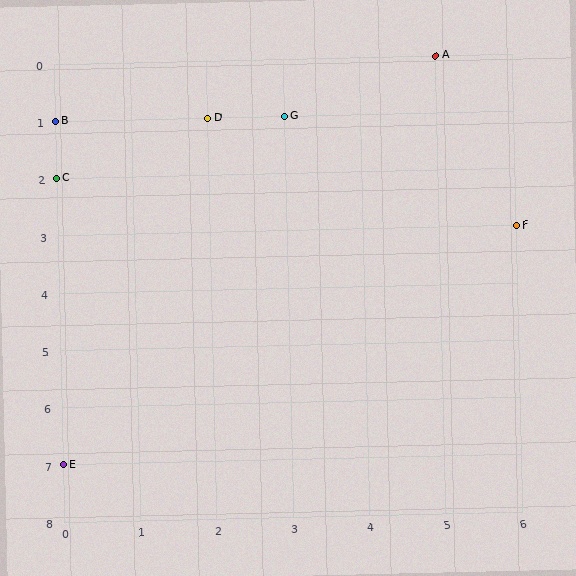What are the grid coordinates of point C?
Point C is at grid coordinates (0, 2).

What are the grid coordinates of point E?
Point E is at grid coordinates (0, 7).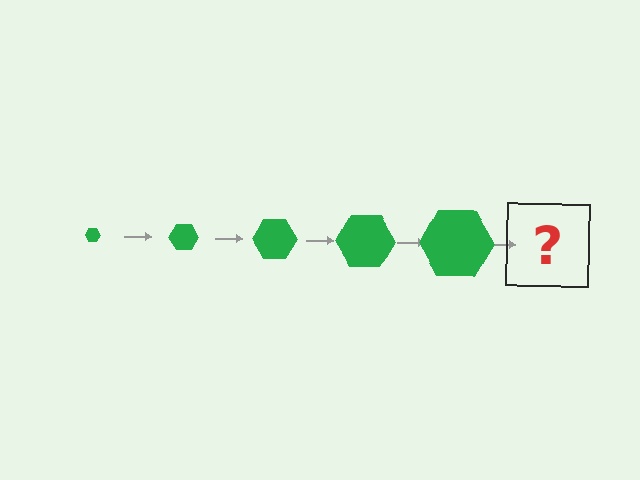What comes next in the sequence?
The next element should be a green hexagon, larger than the previous one.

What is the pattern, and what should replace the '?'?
The pattern is that the hexagon gets progressively larger each step. The '?' should be a green hexagon, larger than the previous one.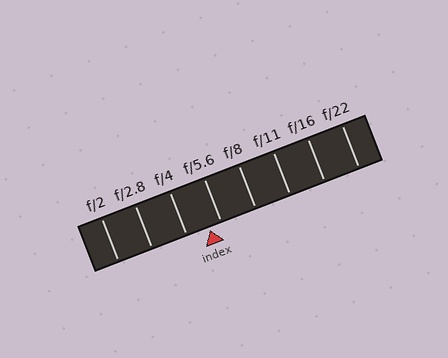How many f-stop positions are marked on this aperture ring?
There are 8 f-stop positions marked.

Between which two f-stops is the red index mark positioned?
The index mark is between f/4 and f/5.6.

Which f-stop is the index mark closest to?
The index mark is closest to f/5.6.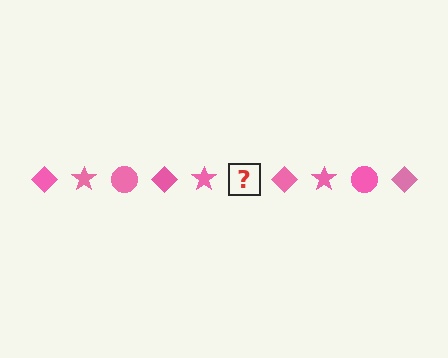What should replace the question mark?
The question mark should be replaced with a pink circle.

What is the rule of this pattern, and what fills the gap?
The rule is that the pattern cycles through diamond, star, circle shapes in pink. The gap should be filled with a pink circle.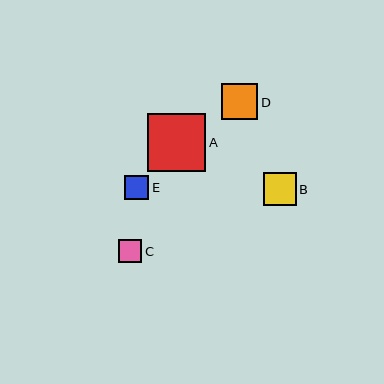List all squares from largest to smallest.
From largest to smallest: A, D, B, E, C.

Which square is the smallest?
Square C is the smallest with a size of approximately 23 pixels.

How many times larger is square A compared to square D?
Square A is approximately 1.6 times the size of square D.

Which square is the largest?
Square A is the largest with a size of approximately 58 pixels.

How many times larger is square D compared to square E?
Square D is approximately 1.5 times the size of square E.